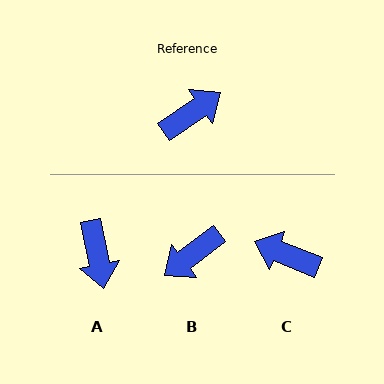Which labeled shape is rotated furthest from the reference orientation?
B, about 177 degrees away.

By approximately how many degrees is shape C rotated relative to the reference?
Approximately 123 degrees counter-clockwise.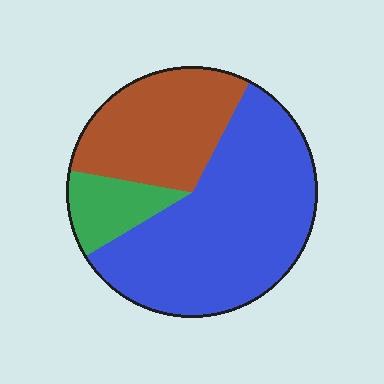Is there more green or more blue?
Blue.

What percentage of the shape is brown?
Brown takes up between a sixth and a third of the shape.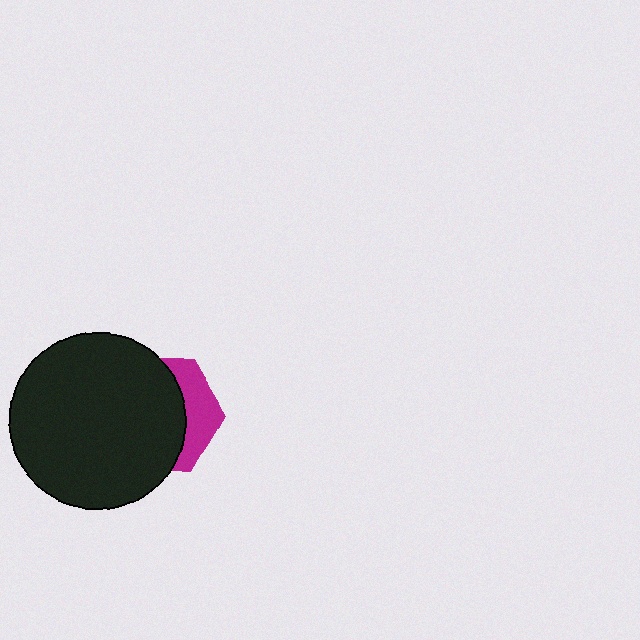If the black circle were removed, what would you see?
You would see the complete magenta hexagon.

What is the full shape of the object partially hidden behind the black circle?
The partially hidden object is a magenta hexagon.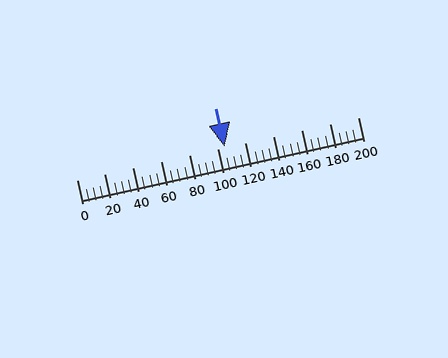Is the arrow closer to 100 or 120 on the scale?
The arrow is closer to 100.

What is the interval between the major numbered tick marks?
The major tick marks are spaced 20 units apart.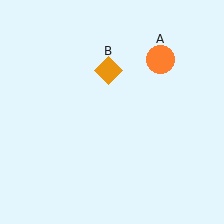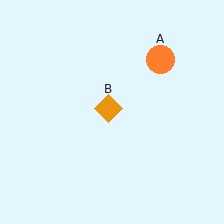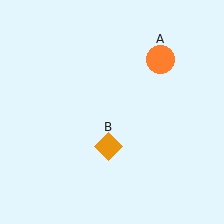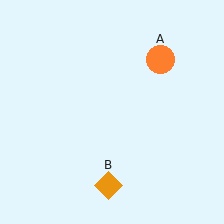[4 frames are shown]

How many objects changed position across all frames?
1 object changed position: orange diamond (object B).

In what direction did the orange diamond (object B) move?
The orange diamond (object B) moved down.